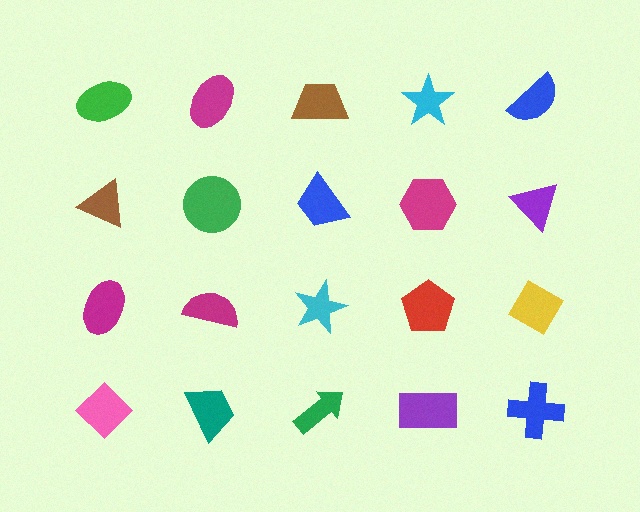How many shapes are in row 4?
5 shapes.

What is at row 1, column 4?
A cyan star.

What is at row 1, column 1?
A green ellipse.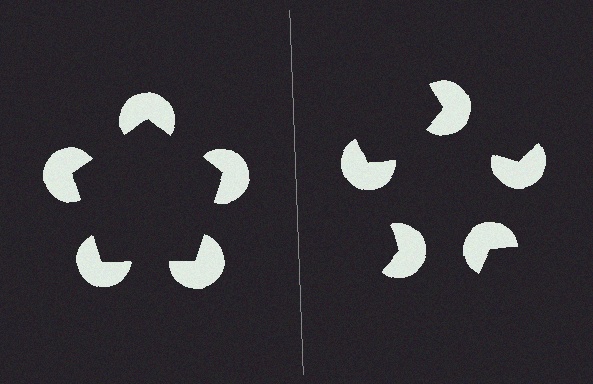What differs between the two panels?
The pac-man discs are positioned identically on both sides; only the wedge orientations differ. On the left they align to a pentagon; on the right they are misaligned.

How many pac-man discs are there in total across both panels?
10 — 5 on each side.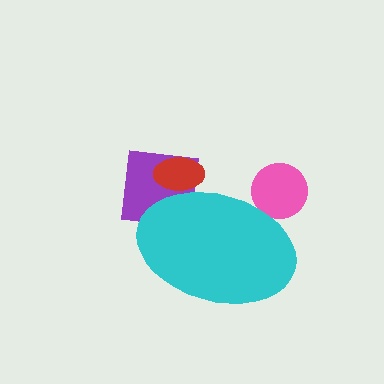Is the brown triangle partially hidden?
Yes, the brown triangle is partially hidden behind the cyan ellipse.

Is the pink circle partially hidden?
Yes, the pink circle is partially hidden behind the cyan ellipse.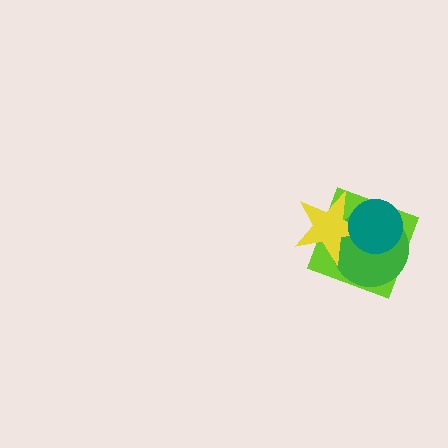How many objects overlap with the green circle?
3 objects overlap with the green circle.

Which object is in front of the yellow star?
The teal circle is in front of the yellow star.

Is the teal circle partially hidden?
No, no other shape covers it.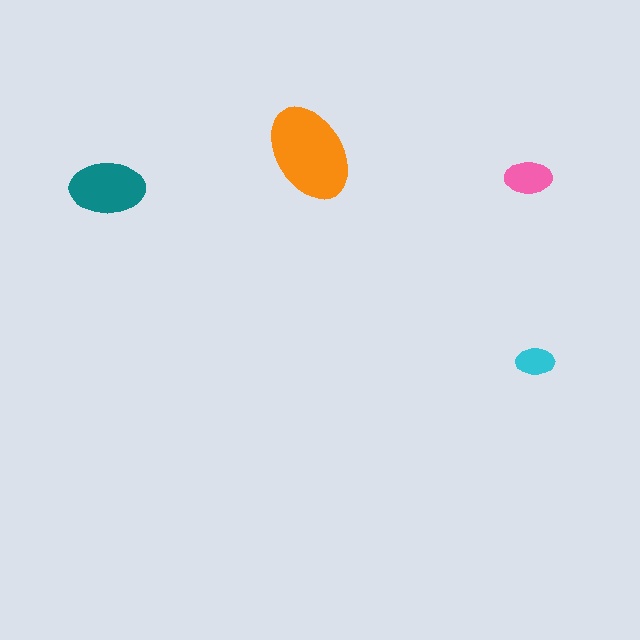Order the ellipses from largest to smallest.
the orange one, the teal one, the pink one, the cyan one.